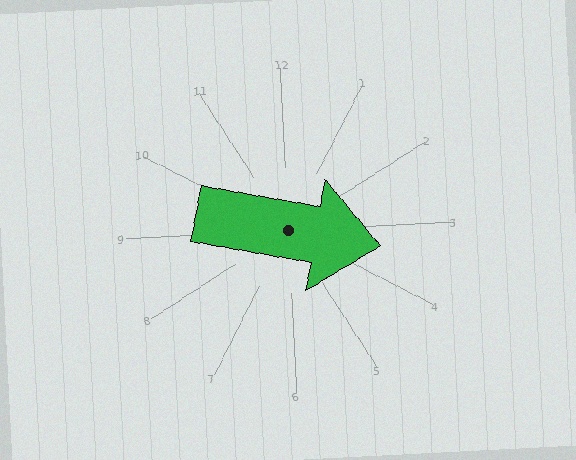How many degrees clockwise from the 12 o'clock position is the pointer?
Approximately 103 degrees.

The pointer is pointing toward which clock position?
Roughly 3 o'clock.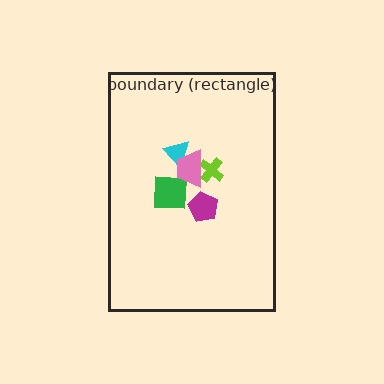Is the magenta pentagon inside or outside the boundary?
Inside.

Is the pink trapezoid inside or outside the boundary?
Inside.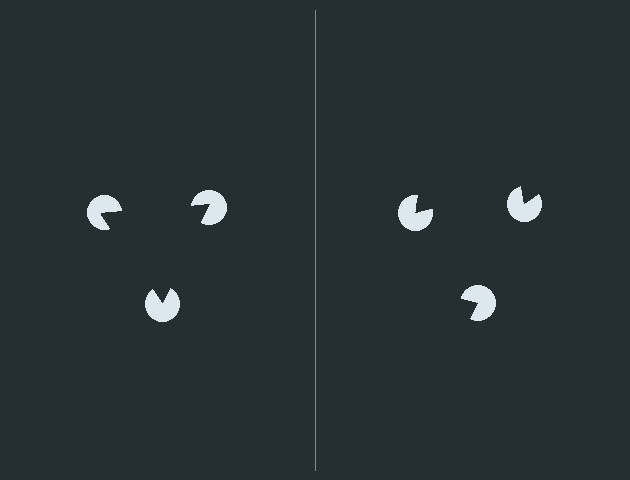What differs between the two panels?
The pac-man discs are positioned identically on both sides; only the wedge orientations differ. On the left they align to a triangle; on the right they are misaligned.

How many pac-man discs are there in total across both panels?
6 — 3 on each side.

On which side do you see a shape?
An illusory triangle appears on the left side. On the right side the wedge cuts are rotated, so no coherent shape forms.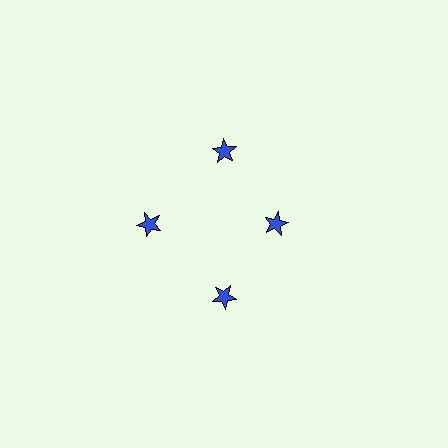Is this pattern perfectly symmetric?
No. The 4 blue stars are arranged in a ring, but one element near the 3 o'clock position is pulled inward toward the center, breaking the 4-fold rotational symmetry.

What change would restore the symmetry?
The symmetry would be restored by moving it outward, back onto the ring so that all 4 stars sit at equal angles and equal distance from the center.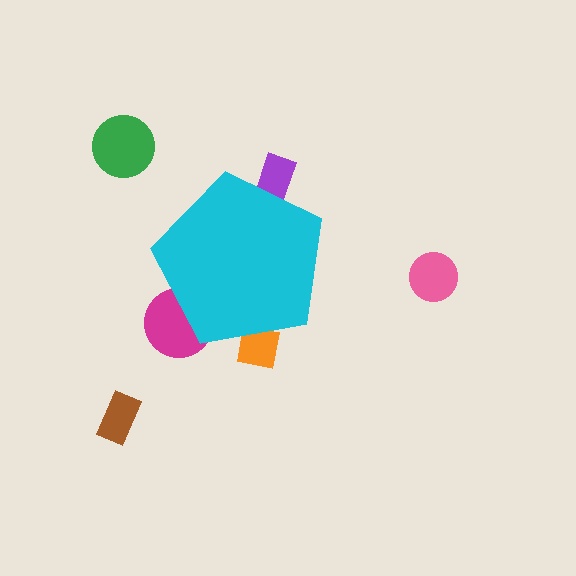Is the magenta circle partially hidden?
Yes, the magenta circle is partially hidden behind the cyan pentagon.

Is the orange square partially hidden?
Yes, the orange square is partially hidden behind the cyan pentagon.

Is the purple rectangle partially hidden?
Yes, the purple rectangle is partially hidden behind the cyan pentagon.